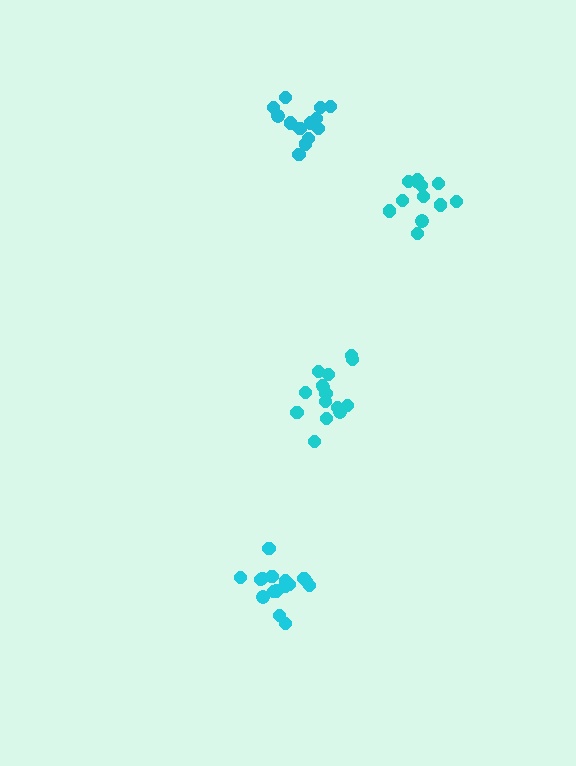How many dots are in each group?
Group 1: 17 dots, Group 2: 13 dots, Group 3: 13 dots, Group 4: 15 dots (58 total).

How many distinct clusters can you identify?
There are 4 distinct clusters.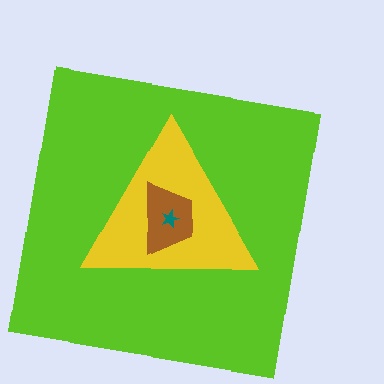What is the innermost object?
The teal star.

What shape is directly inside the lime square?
The yellow triangle.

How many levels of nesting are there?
4.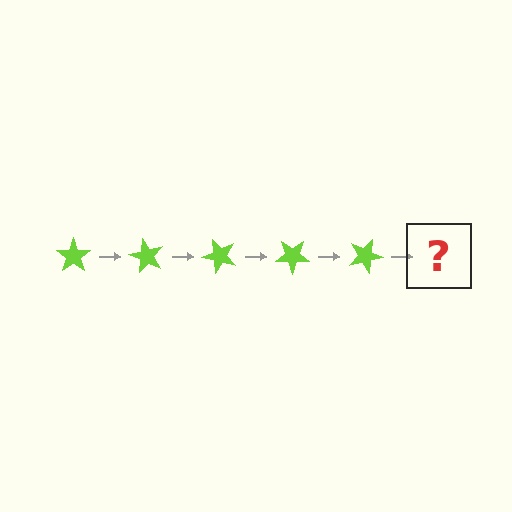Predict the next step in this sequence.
The next step is a lime star rotated 300 degrees.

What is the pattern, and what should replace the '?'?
The pattern is that the star rotates 60 degrees each step. The '?' should be a lime star rotated 300 degrees.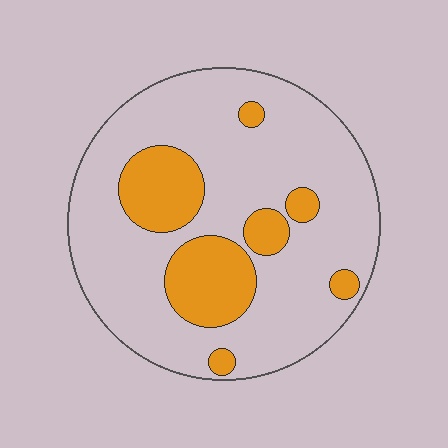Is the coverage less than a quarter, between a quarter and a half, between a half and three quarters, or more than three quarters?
Less than a quarter.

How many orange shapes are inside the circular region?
7.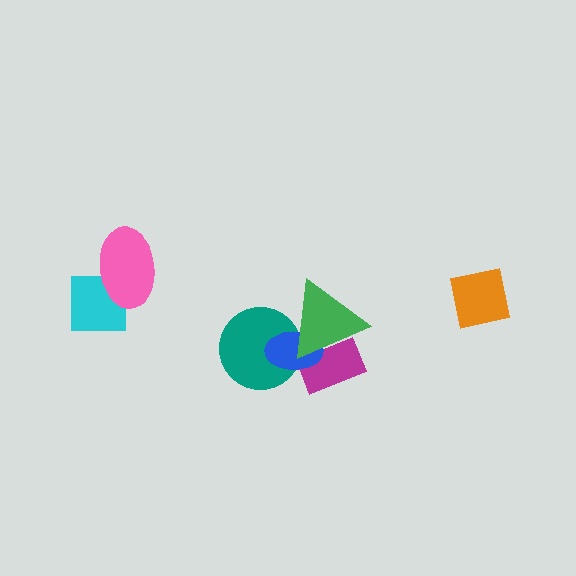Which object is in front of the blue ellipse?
The green triangle is in front of the blue ellipse.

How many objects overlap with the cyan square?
1 object overlaps with the cyan square.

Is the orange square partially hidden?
No, no other shape covers it.